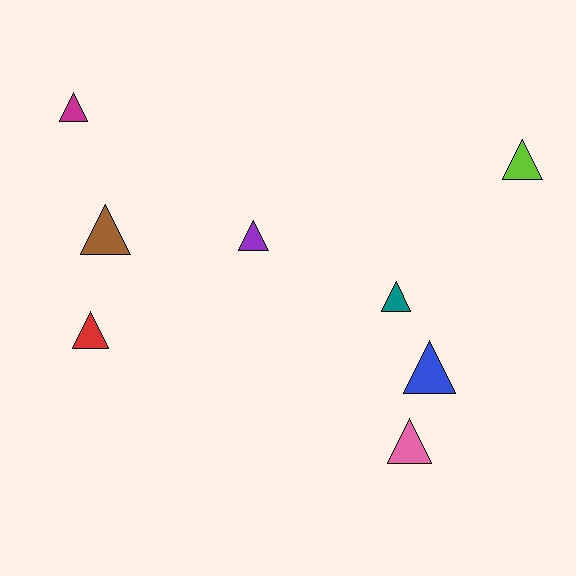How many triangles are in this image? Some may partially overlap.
There are 8 triangles.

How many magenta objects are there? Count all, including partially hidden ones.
There is 1 magenta object.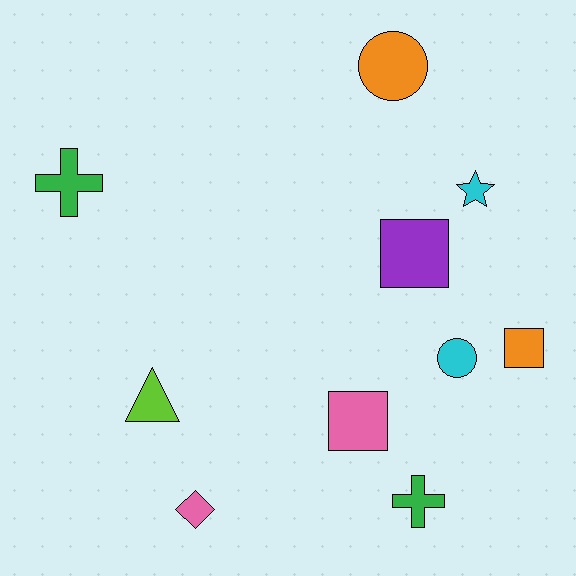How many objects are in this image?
There are 10 objects.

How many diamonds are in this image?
There is 1 diamond.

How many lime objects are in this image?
There is 1 lime object.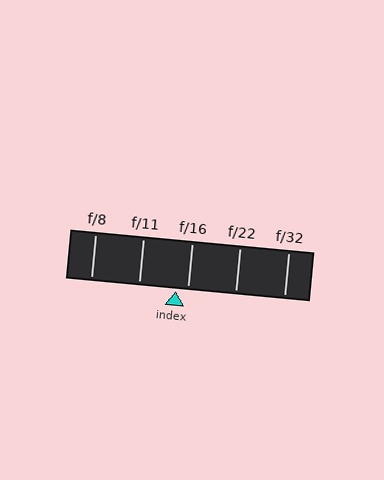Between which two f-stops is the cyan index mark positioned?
The index mark is between f/11 and f/16.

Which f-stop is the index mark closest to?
The index mark is closest to f/16.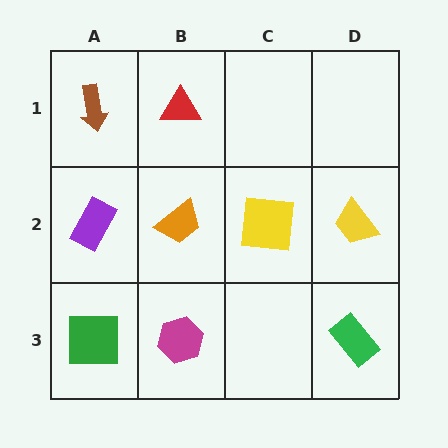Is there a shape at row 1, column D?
No, that cell is empty.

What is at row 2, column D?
A yellow trapezoid.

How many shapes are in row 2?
4 shapes.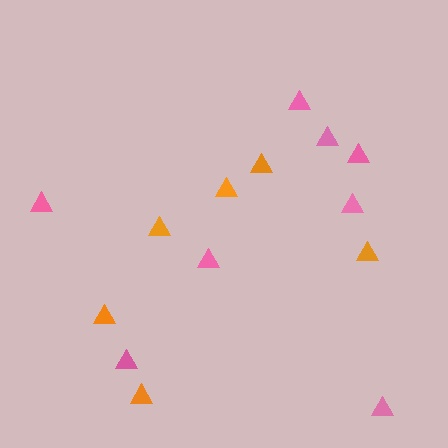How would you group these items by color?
There are 2 groups: one group of orange triangles (6) and one group of pink triangles (8).